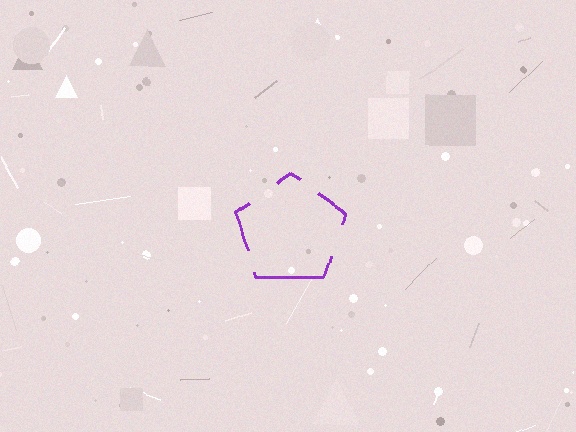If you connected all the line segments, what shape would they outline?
They would outline a pentagon.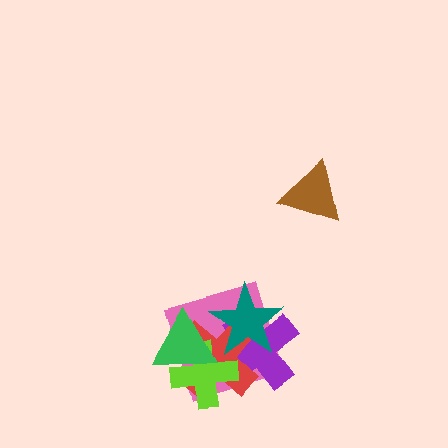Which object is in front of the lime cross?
The green triangle is in front of the lime cross.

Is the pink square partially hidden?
Yes, it is partially covered by another shape.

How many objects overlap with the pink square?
5 objects overlap with the pink square.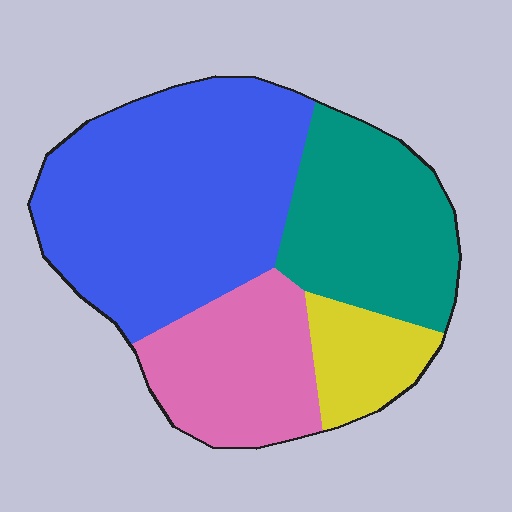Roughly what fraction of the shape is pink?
Pink takes up less than a quarter of the shape.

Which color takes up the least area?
Yellow, at roughly 10%.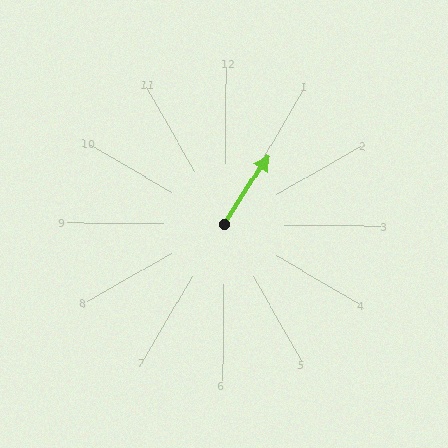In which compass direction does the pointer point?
Northeast.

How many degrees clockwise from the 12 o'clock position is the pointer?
Approximately 32 degrees.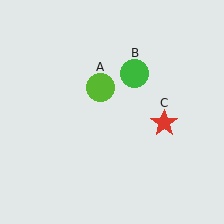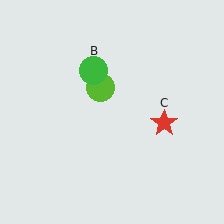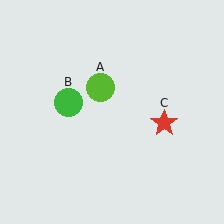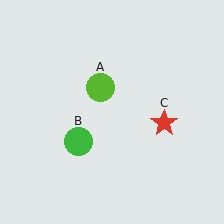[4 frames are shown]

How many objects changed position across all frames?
1 object changed position: green circle (object B).